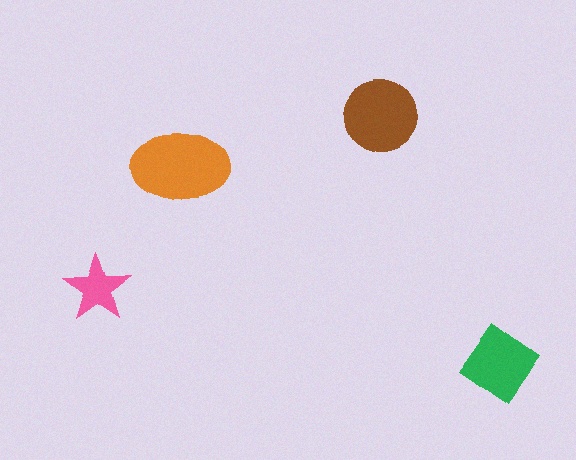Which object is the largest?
The orange ellipse.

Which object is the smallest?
The pink star.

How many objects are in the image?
There are 4 objects in the image.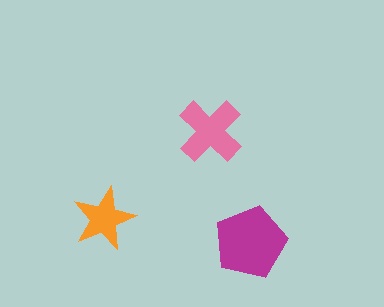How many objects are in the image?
There are 3 objects in the image.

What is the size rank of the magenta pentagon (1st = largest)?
1st.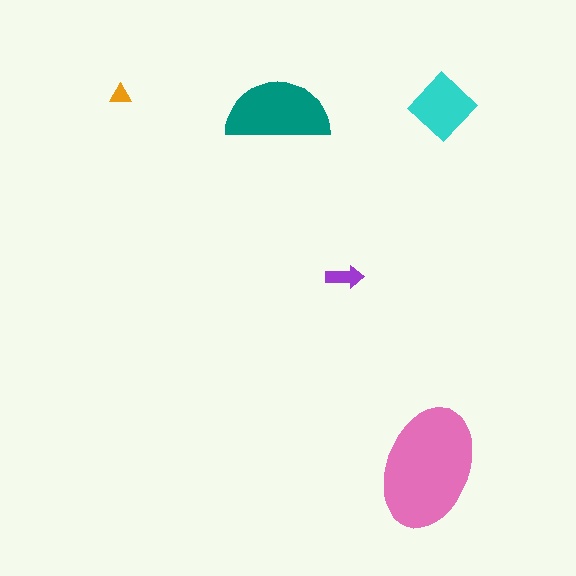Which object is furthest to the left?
The orange triangle is leftmost.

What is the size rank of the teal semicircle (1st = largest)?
2nd.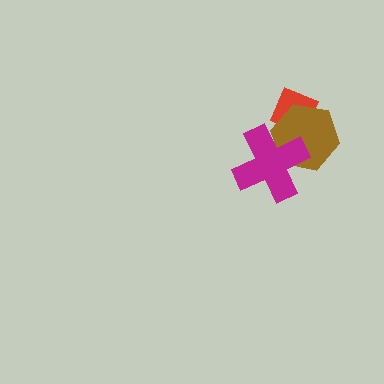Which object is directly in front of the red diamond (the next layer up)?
The brown hexagon is directly in front of the red diamond.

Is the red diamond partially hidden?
Yes, it is partially covered by another shape.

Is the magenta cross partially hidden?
No, no other shape covers it.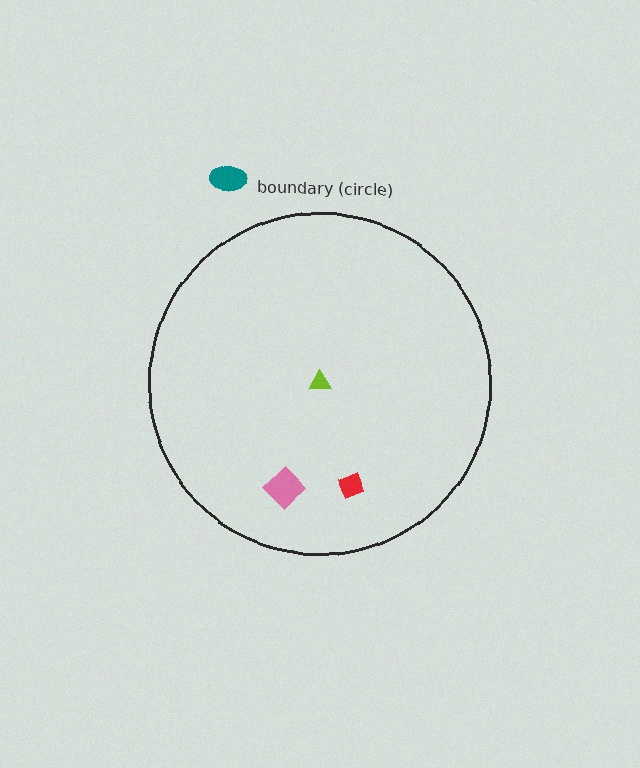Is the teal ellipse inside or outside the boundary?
Outside.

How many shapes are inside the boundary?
3 inside, 1 outside.